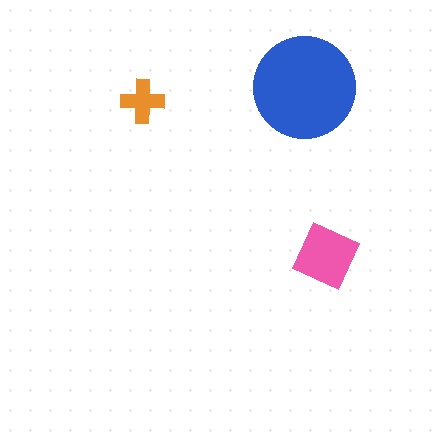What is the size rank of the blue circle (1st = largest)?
1st.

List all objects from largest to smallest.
The blue circle, the pink diamond, the orange cross.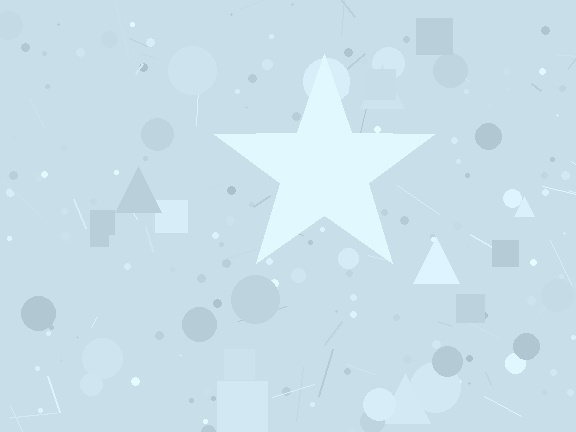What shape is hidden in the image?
A star is hidden in the image.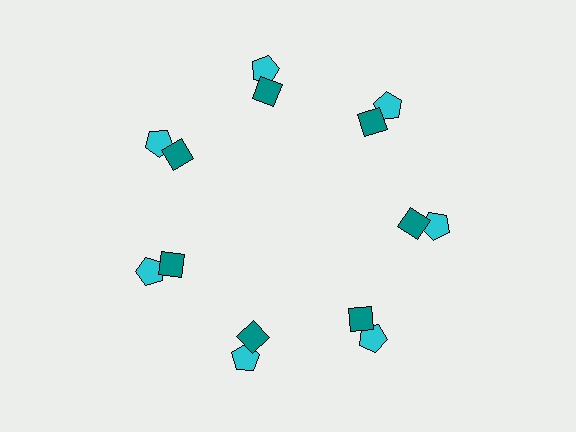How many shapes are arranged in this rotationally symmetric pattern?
There are 14 shapes, arranged in 7 groups of 2.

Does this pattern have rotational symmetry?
Yes, this pattern has 7-fold rotational symmetry. It looks the same after rotating 51 degrees around the center.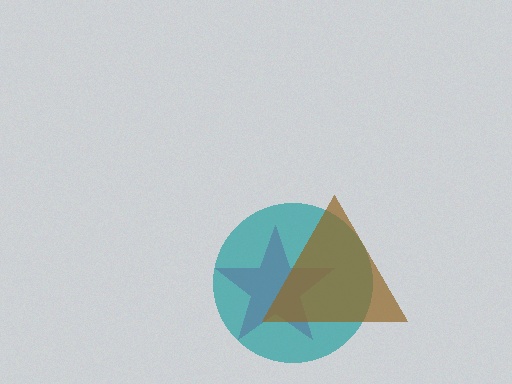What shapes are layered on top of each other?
The layered shapes are: a magenta star, a teal circle, a brown triangle.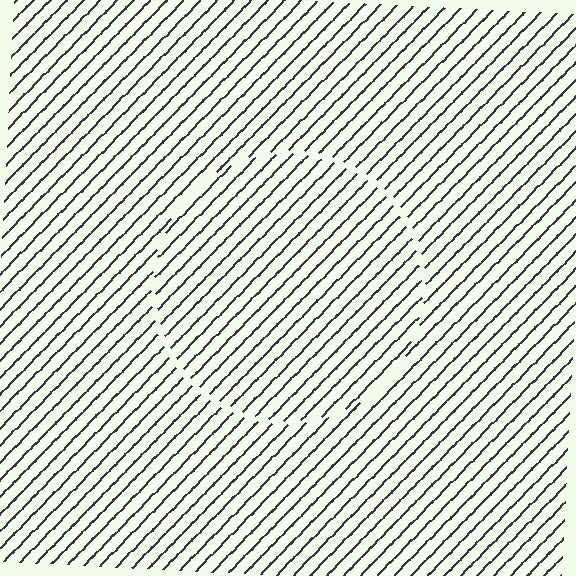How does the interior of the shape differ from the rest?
The interior of the shape contains the same grating, shifted by half a period — the contour is defined by the phase discontinuity where line-ends from the inner and outer gratings abut.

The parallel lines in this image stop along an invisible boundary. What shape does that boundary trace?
An illusory circle. The interior of the shape contains the same grating, shifted by half a period — the contour is defined by the phase discontinuity where line-ends from the inner and outer gratings abut.